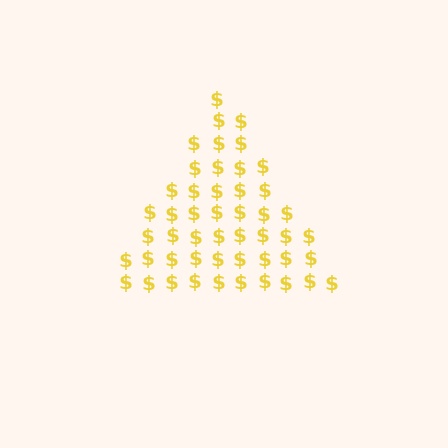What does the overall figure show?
The overall figure shows a triangle.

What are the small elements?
The small elements are dollar signs.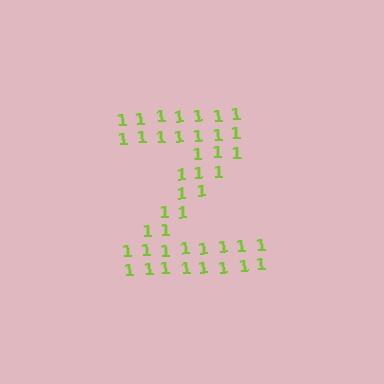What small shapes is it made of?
It is made of small digit 1's.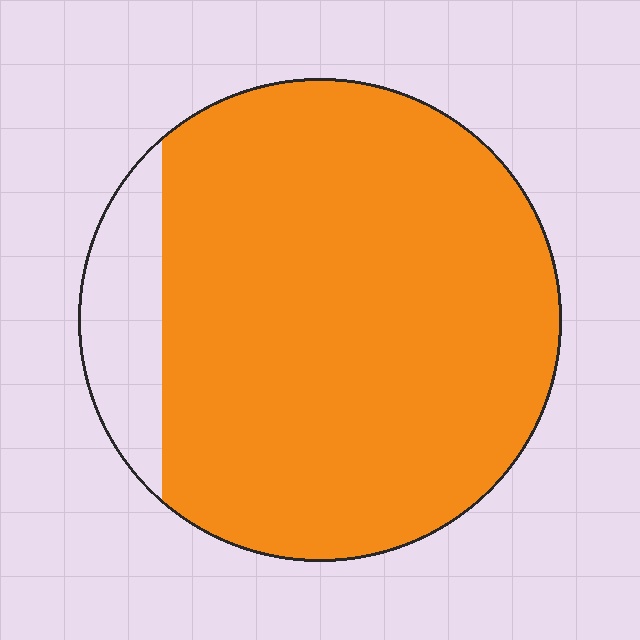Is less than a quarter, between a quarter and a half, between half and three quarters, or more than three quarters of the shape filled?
More than three quarters.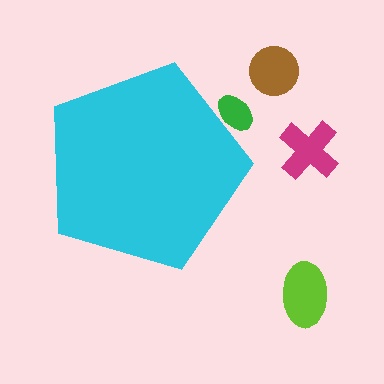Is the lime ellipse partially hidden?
No, the lime ellipse is fully visible.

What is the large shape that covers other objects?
A cyan pentagon.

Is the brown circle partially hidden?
No, the brown circle is fully visible.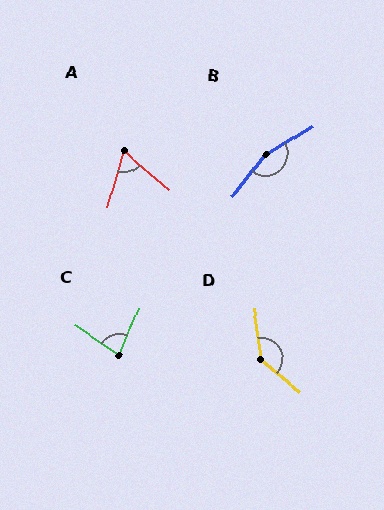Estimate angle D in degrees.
Approximately 138 degrees.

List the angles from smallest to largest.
A (66°), C (78°), D (138°), B (159°).